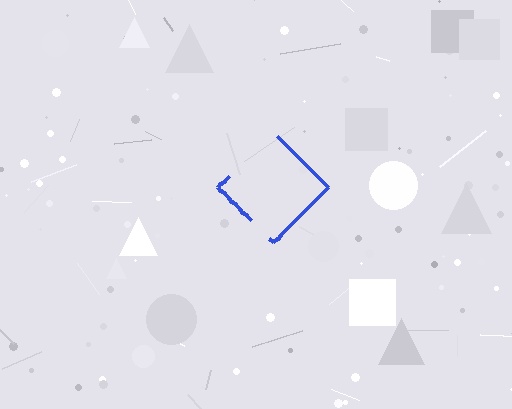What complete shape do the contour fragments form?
The contour fragments form a diamond.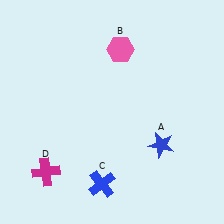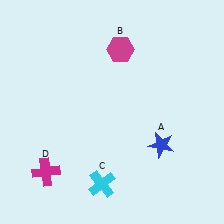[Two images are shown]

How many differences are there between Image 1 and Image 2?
There are 2 differences between the two images.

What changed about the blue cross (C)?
In Image 1, C is blue. In Image 2, it changed to cyan.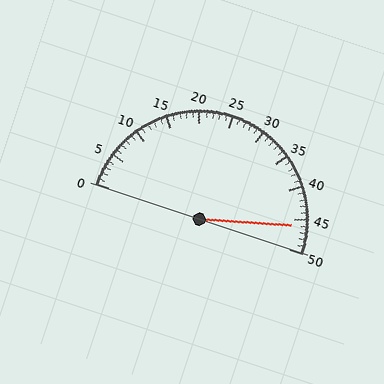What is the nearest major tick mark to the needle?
The nearest major tick mark is 45.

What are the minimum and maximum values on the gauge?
The gauge ranges from 0 to 50.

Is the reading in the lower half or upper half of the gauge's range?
The reading is in the upper half of the range (0 to 50).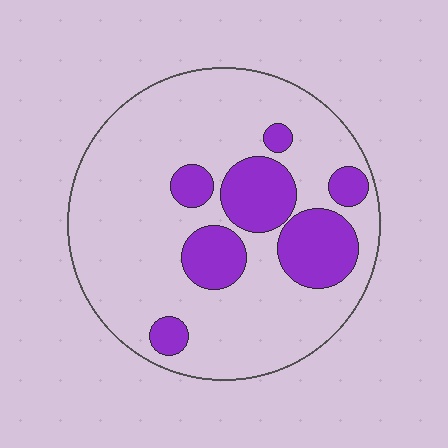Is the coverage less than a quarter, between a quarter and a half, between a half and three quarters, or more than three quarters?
Less than a quarter.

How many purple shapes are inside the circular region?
7.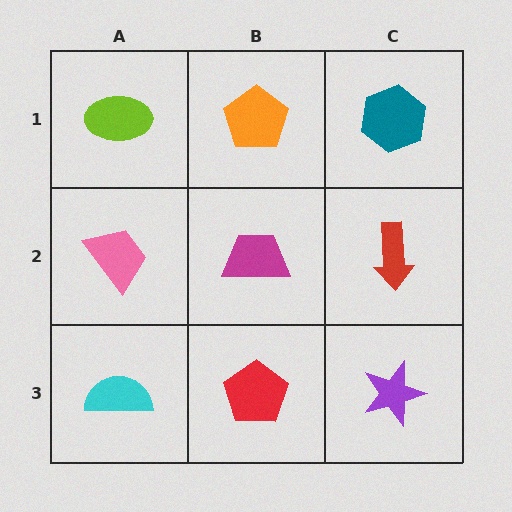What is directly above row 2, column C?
A teal hexagon.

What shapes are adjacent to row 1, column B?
A magenta trapezoid (row 2, column B), a lime ellipse (row 1, column A), a teal hexagon (row 1, column C).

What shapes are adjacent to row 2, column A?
A lime ellipse (row 1, column A), a cyan semicircle (row 3, column A), a magenta trapezoid (row 2, column B).